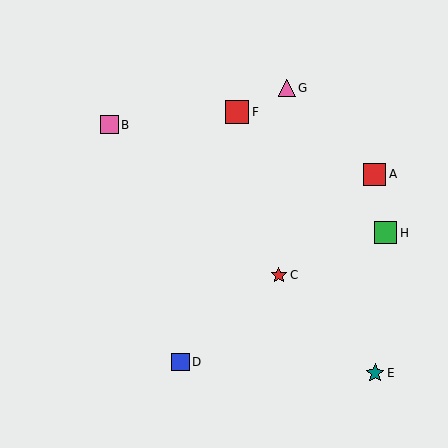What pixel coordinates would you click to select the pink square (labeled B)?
Click at (110, 125) to select the pink square B.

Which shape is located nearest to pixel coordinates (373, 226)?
The green square (labeled H) at (386, 233) is nearest to that location.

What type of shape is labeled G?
Shape G is a pink triangle.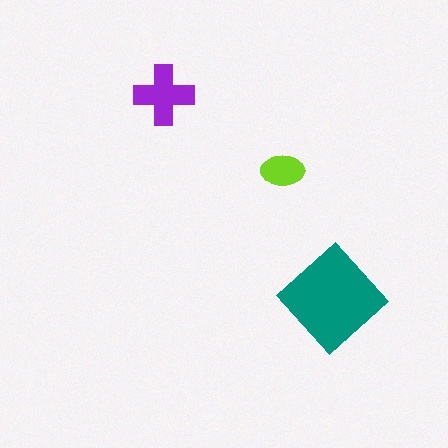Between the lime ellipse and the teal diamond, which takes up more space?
The teal diamond.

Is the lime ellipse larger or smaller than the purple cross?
Smaller.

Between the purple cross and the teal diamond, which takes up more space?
The teal diamond.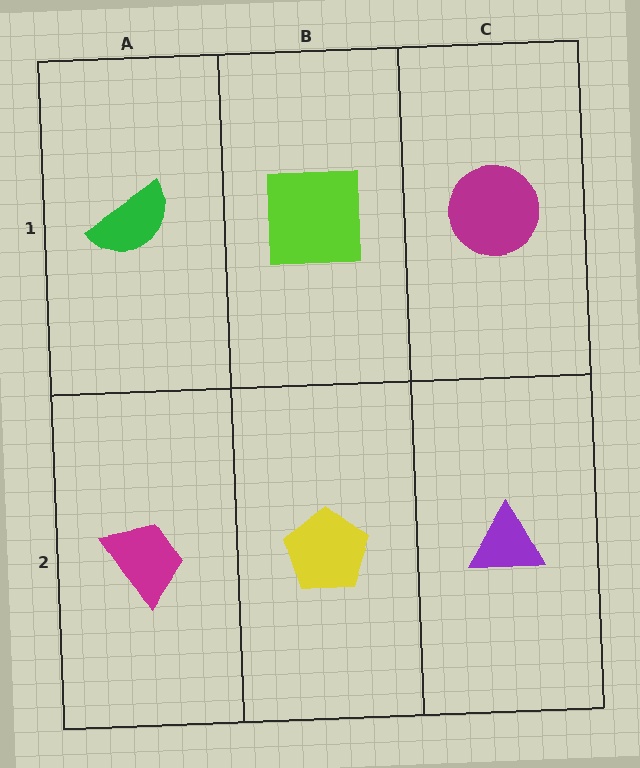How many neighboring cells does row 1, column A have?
2.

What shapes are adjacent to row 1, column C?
A purple triangle (row 2, column C), a lime square (row 1, column B).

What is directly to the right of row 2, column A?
A yellow pentagon.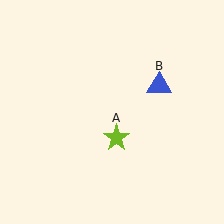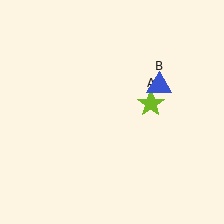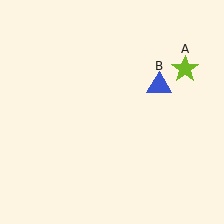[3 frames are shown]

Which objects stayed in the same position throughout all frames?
Blue triangle (object B) remained stationary.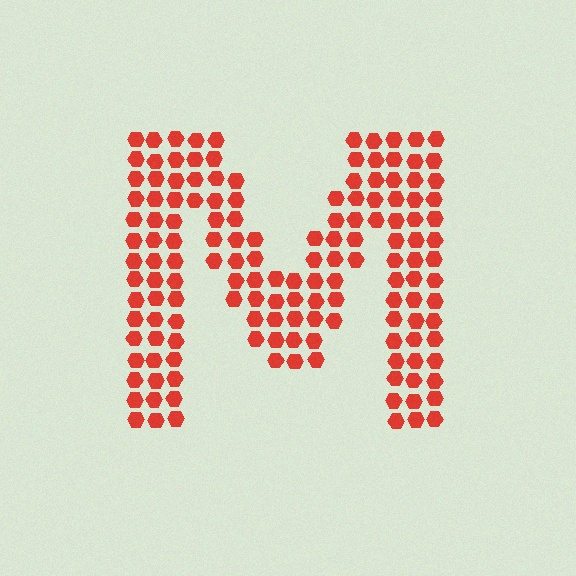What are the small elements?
The small elements are hexagons.